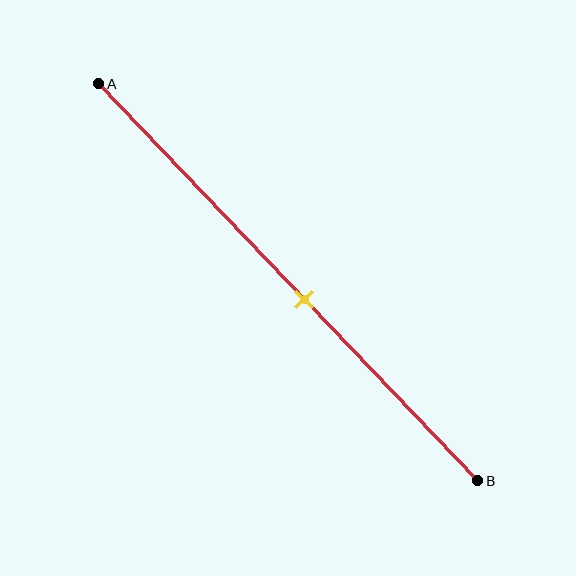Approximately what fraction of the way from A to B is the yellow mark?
The yellow mark is approximately 55% of the way from A to B.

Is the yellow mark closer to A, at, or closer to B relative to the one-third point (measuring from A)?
The yellow mark is closer to point B than the one-third point of segment AB.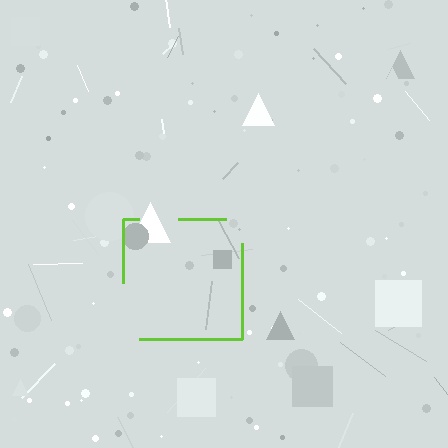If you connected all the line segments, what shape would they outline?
They would outline a square.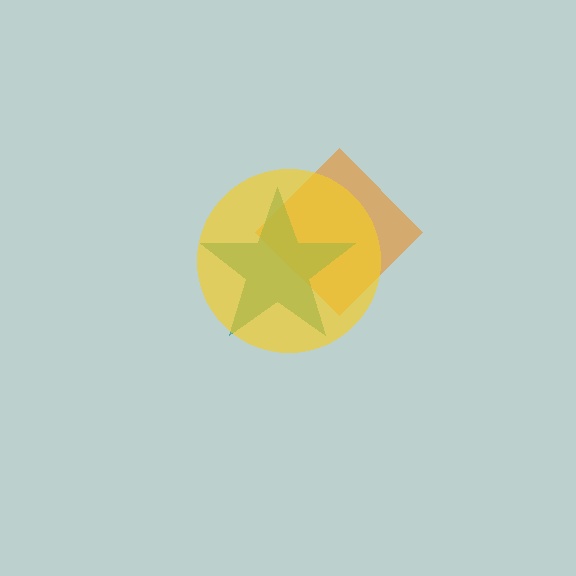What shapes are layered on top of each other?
The layered shapes are: an orange diamond, a teal star, a yellow circle.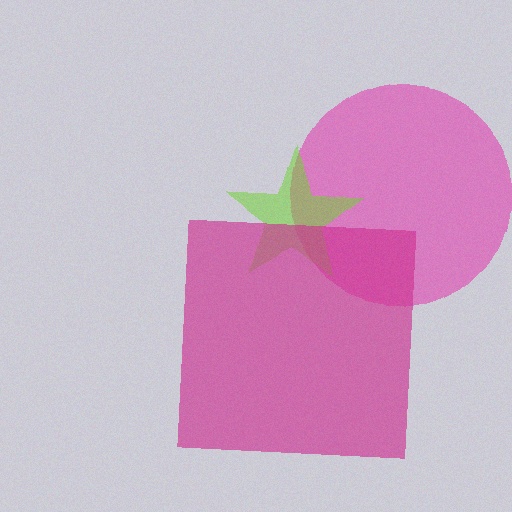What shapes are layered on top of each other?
The layered shapes are: a pink circle, a lime star, a magenta square.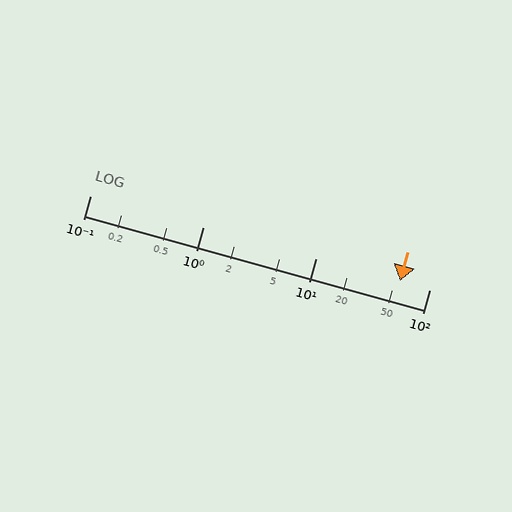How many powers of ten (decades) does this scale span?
The scale spans 3 decades, from 0.1 to 100.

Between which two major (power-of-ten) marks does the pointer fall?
The pointer is between 10 and 100.